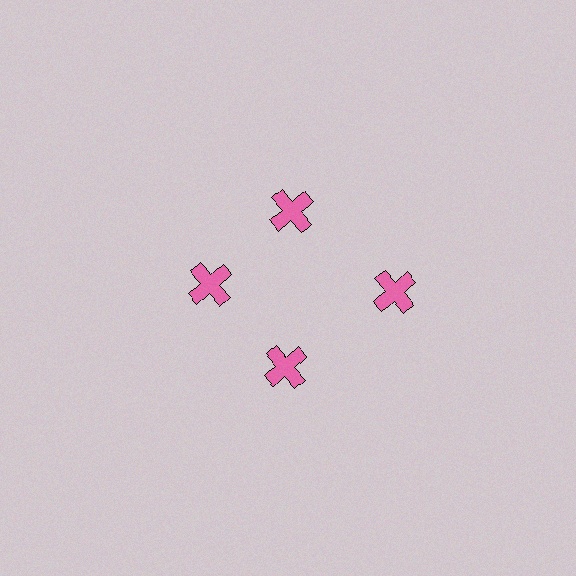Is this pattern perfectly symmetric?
No. The 4 pink crosses are arranged in a ring, but one element near the 3 o'clock position is pushed outward from the center, breaking the 4-fold rotational symmetry.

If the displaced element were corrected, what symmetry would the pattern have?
It would have 4-fold rotational symmetry — the pattern would map onto itself every 90 degrees.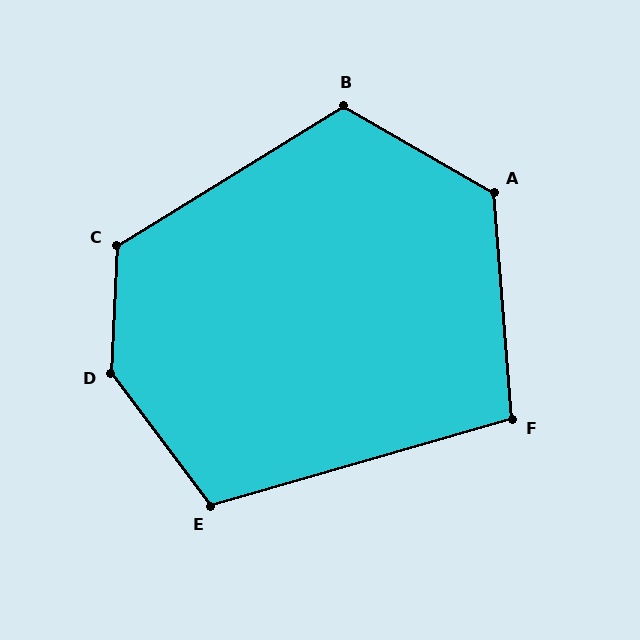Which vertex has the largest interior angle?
D, at approximately 140 degrees.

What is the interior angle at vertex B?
Approximately 118 degrees (obtuse).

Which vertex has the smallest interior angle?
F, at approximately 102 degrees.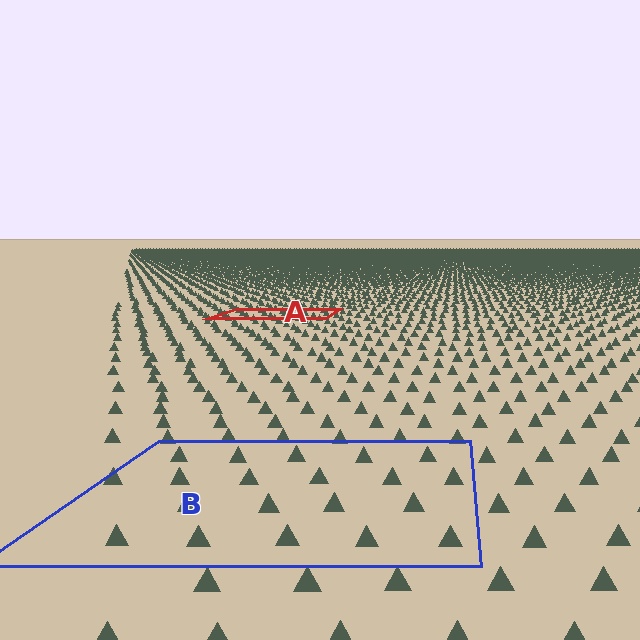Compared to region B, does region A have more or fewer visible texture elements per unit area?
Region A has more texture elements per unit area — they are packed more densely because it is farther away.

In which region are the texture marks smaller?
The texture marks are smaller in region A, because it is farther away.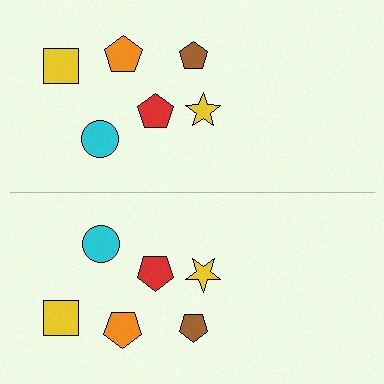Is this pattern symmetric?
Yes, this pattern has bilateral (reflection) symmetry.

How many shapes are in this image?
There are 12 shapes in this image.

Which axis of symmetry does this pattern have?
The pattern has a horizontal axis of symmetry running through the center of the image.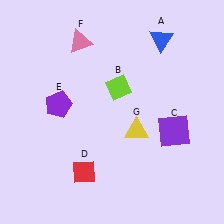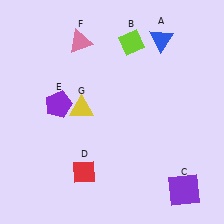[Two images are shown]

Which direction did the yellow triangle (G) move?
The yellow triangle (G) moved left.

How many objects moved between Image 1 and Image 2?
3 objects moved between the two images.